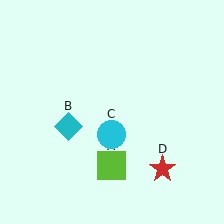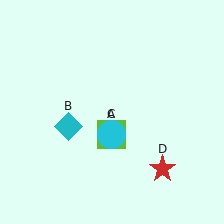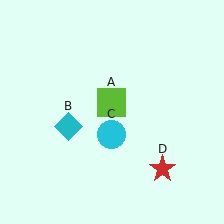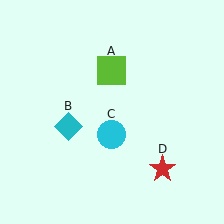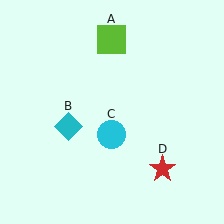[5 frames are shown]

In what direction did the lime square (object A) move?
The lime square (object A) moved up.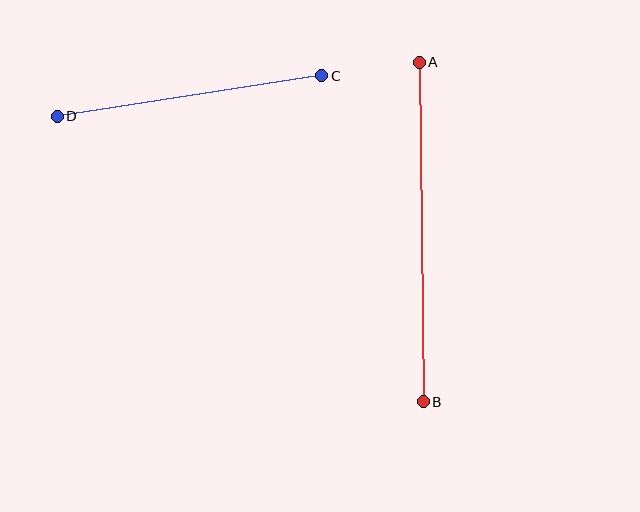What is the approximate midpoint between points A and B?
The midpoint is at approximately (421, 232) pixels.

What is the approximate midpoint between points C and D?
The midpoint is at approximately (189, 96) pixels.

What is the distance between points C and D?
The distance is approximately 268 pixels.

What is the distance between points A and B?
The distance is approximately 339 pixels.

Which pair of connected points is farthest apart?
Points A and B are farthest apart.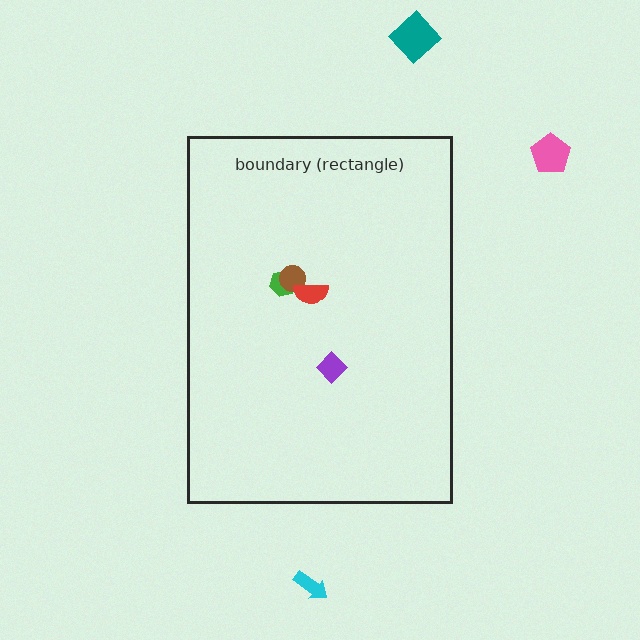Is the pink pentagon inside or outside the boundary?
Outside.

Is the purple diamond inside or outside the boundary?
Inside.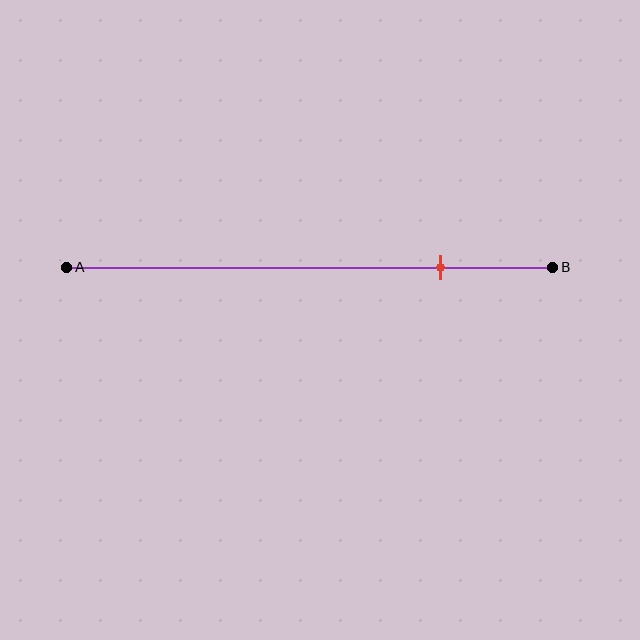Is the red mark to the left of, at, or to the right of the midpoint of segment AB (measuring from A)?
The red mark is to the right of the midpoint of segment AB.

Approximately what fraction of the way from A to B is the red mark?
The red mark is approximately 75% of the way from A to B.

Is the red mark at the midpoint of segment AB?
No, the mark is at about 75% from A, not at the 50% midpoint.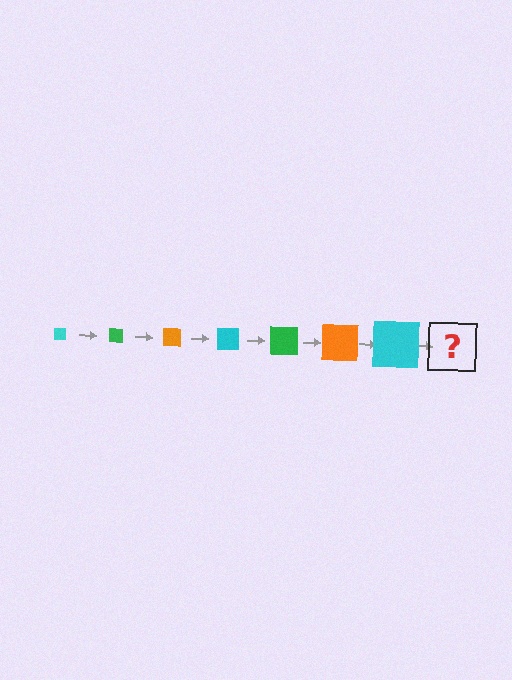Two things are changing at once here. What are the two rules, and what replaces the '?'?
The two rules are that the square grows larger each step and the color cycles through cyan, green, and orange. The '?' should be a green square, larger than the previous one.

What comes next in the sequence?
The next element should be a green square, larger than the previous one.